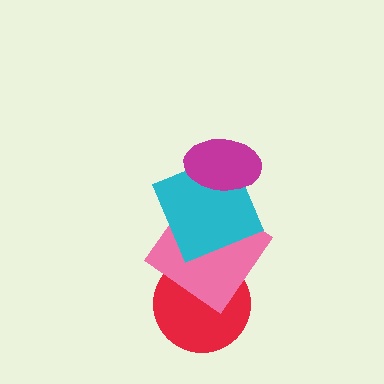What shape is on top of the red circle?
The pink diamond is on top of the red circle.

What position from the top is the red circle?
The red circle is 4th from the top.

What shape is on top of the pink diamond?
The cyan square is on top of the pink diamond.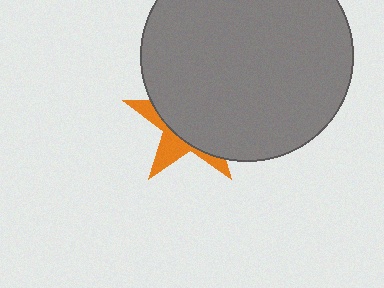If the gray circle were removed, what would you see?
You would see the complete orange star.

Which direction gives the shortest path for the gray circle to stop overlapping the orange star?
Moving toward the upper-right gives the shortest separation.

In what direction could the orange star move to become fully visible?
The orange star could move toward the lower-left. That would shift it out from behind the gray circle entirely.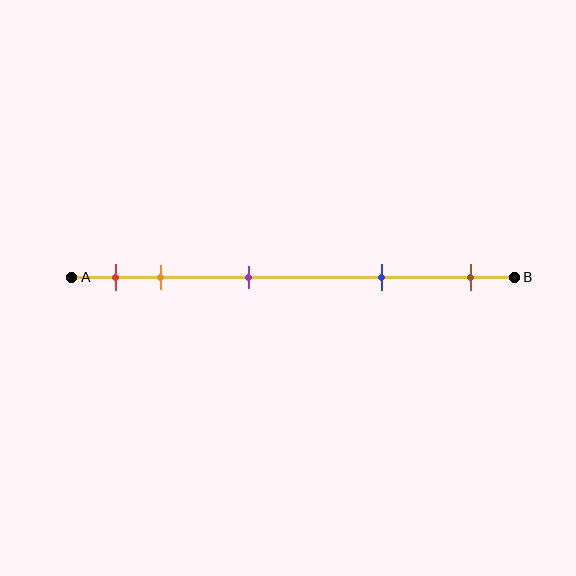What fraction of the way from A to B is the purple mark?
The purple mark is approximately 40% (0.4) of the way from A to B.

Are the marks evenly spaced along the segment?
No, the marks are not evenly spaced.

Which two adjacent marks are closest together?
The red and orange marks are the closest adjacent pair.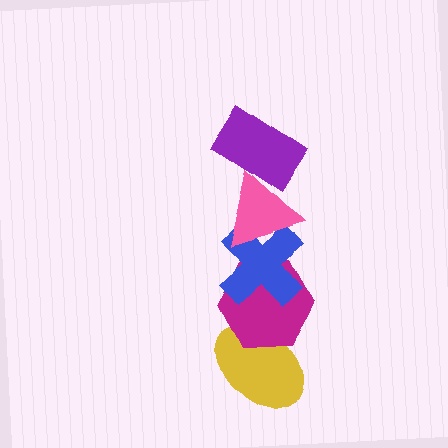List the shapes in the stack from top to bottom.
From top to bottom: the purple rectangle, the pink triangle, the blue cross, the magenta hexagon, the yellow ellipse.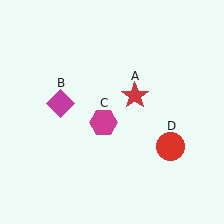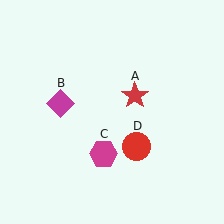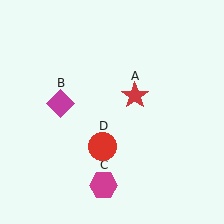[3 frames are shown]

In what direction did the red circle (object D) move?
The red circle (object D) moved left.